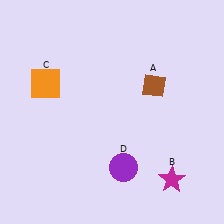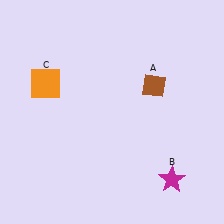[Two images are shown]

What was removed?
The purple circle (D) was removed in Image 2.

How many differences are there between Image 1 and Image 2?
There is 1 difference between the two images.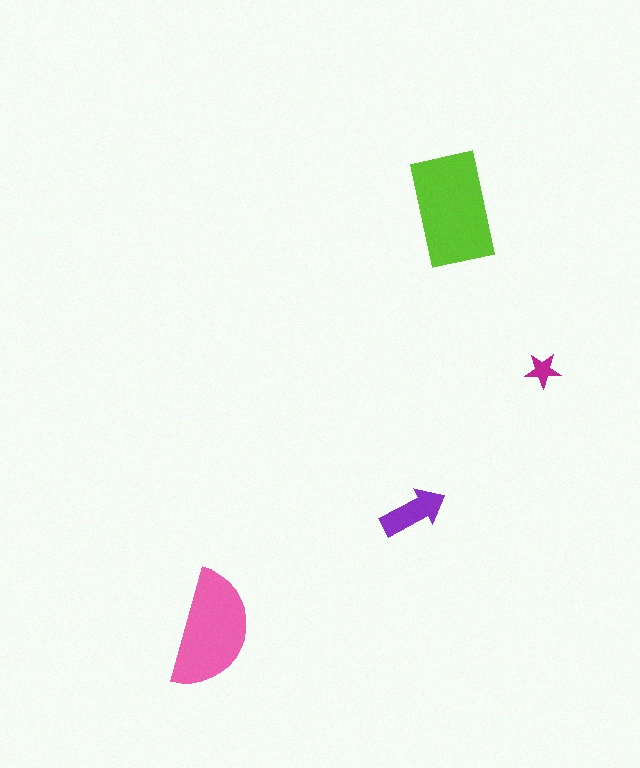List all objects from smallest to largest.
The magenta star, the purple arrow, the pink semicircle, the lime rectangle.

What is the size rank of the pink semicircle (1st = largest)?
2nd.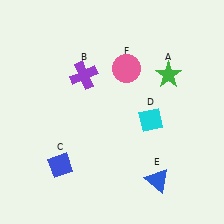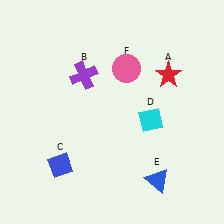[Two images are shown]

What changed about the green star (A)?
In Image 1, A is green. In Image 2, it changed to red.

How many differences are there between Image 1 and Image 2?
There is 1 difference between the two images.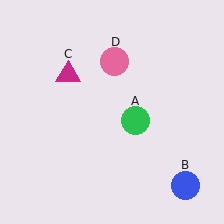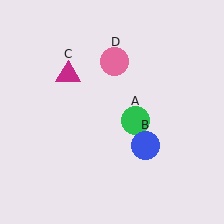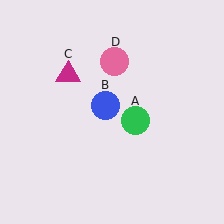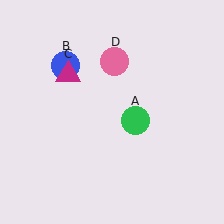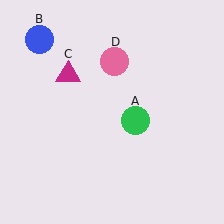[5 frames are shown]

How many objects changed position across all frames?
1 object changed position: blue circle (object B).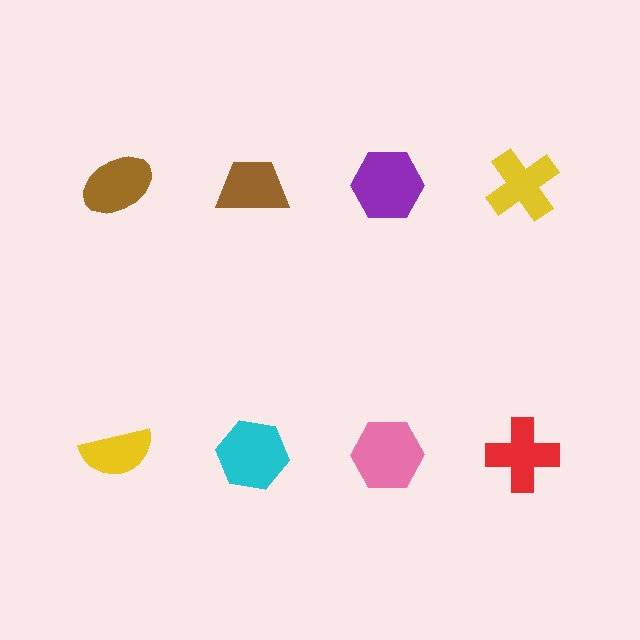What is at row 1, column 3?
A purple hexagon.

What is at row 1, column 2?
A brown trapezoid.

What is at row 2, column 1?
A yellow semicircle.